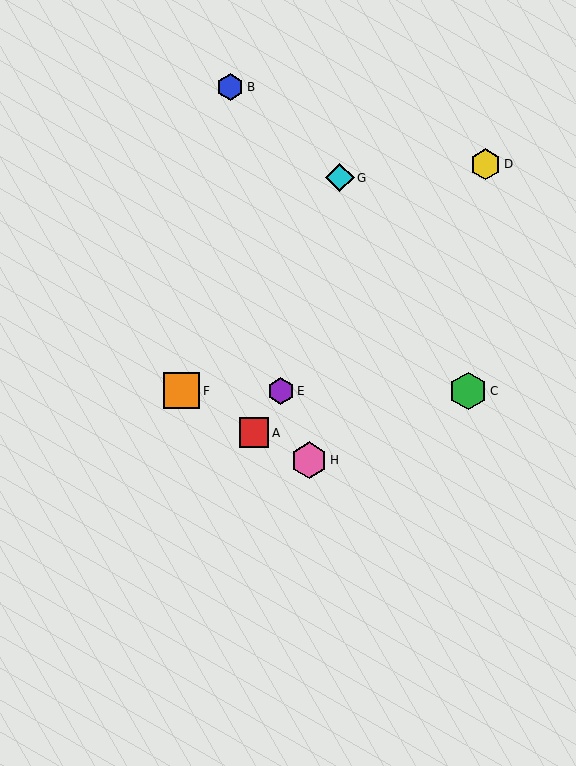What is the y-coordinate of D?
Object D is at y≈164.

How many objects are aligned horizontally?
3 objects (C, E, F) are aligned horizontally.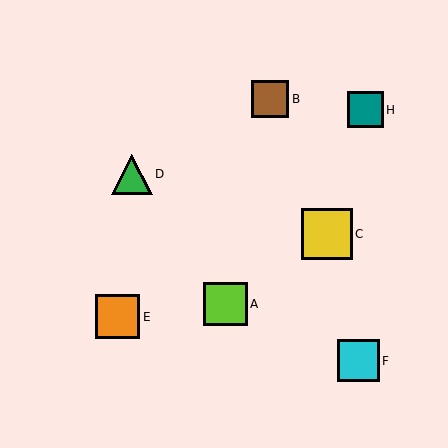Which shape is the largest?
The yellow square (labeled C) is the largest.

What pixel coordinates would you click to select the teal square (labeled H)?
Click at (365, 110) to select the teal square H.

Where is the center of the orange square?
The center of the orange square is at (118, 317).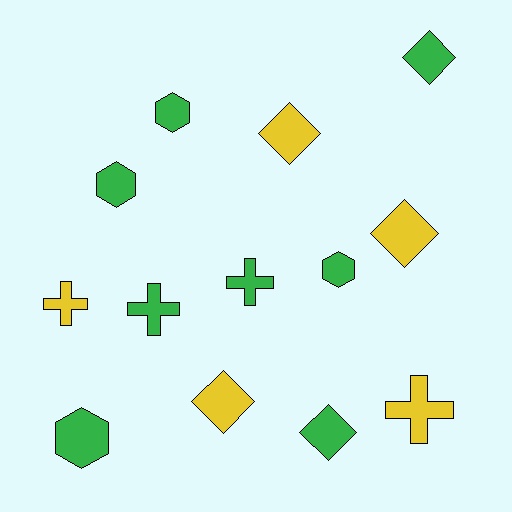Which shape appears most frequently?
Diamond, with 5 objects.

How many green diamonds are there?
There are 2 green diamonds.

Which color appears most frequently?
Green, with 8 objects.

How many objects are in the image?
There are 13 objects.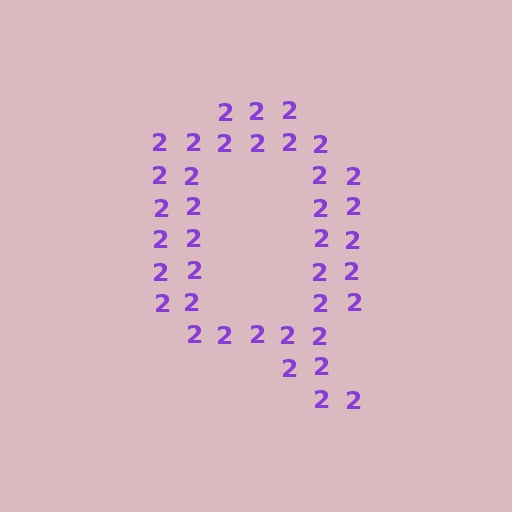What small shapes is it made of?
It is made of small digit 2's.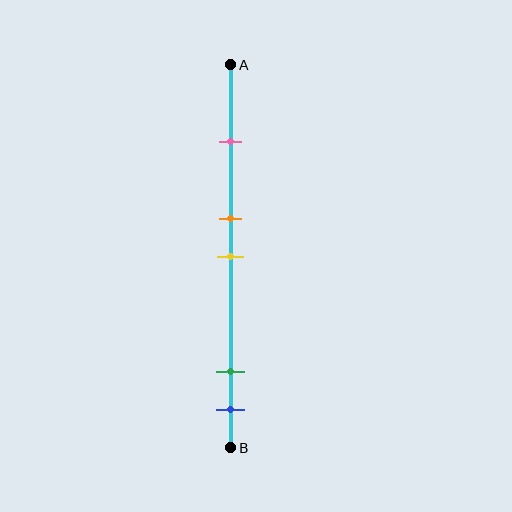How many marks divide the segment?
There are 5 marks dividing the segment.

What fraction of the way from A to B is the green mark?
The green mark is approximately 80% (0.8) of the way from A to B.